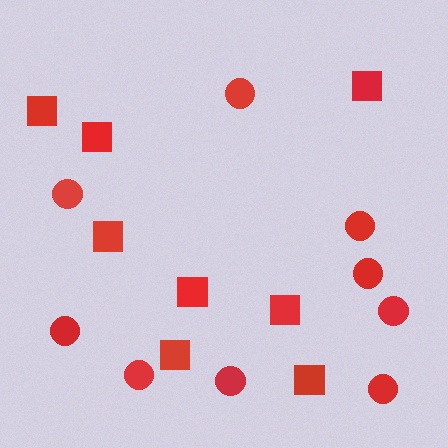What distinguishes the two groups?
There are 2 groups: one group of circles (9) and one group of squares (8).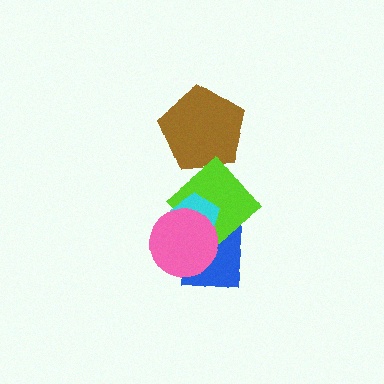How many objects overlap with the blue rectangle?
3 objects overlap with the blue rectangle.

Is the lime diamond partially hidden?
Yes, it is partially covered by another shape.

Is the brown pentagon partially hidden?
Yes, it is partially covered by another shape.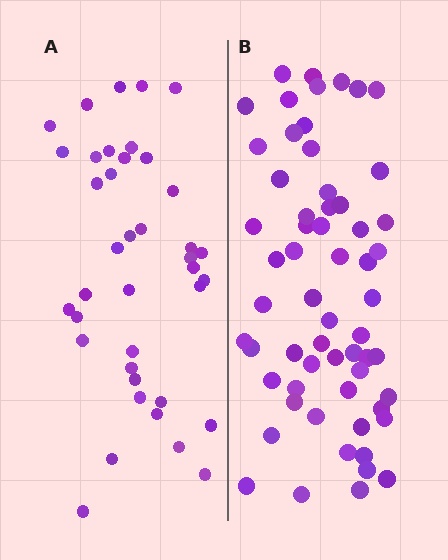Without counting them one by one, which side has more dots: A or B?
Region B (the right region) has more dots.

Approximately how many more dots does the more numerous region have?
Region B has approximately 20 more dots than region A.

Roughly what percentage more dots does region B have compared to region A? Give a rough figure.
About 55% more.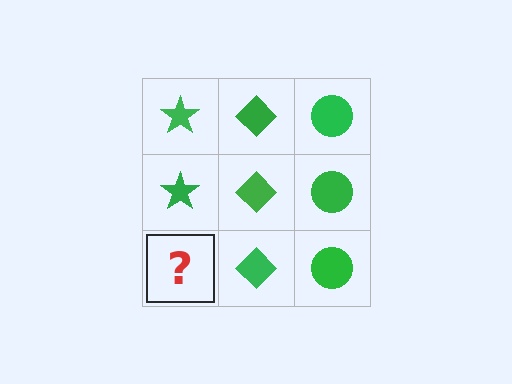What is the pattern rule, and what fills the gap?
The rule is that each column has a consistent shape. The gap should be filled with a green star.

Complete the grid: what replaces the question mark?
The question mark should be replaced with a green star.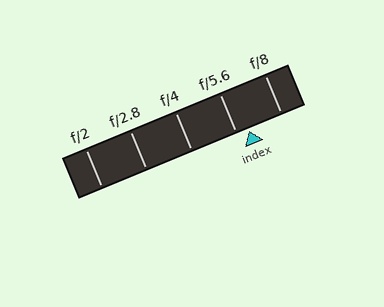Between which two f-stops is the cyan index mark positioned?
The index mark is between f/5.6 and f/8.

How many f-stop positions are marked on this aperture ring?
There are 5 f-stop positions marked.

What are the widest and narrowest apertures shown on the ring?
The widest aperture shown is f/2 and the narrowest is f/8.